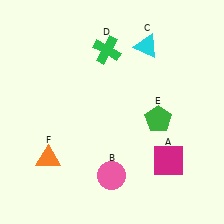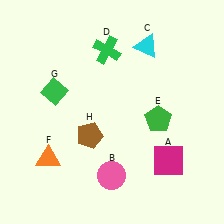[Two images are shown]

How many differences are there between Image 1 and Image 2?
There are 2 differences between the two images.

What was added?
A green diamond (G), a brown pentagon (H) were added in Image 2.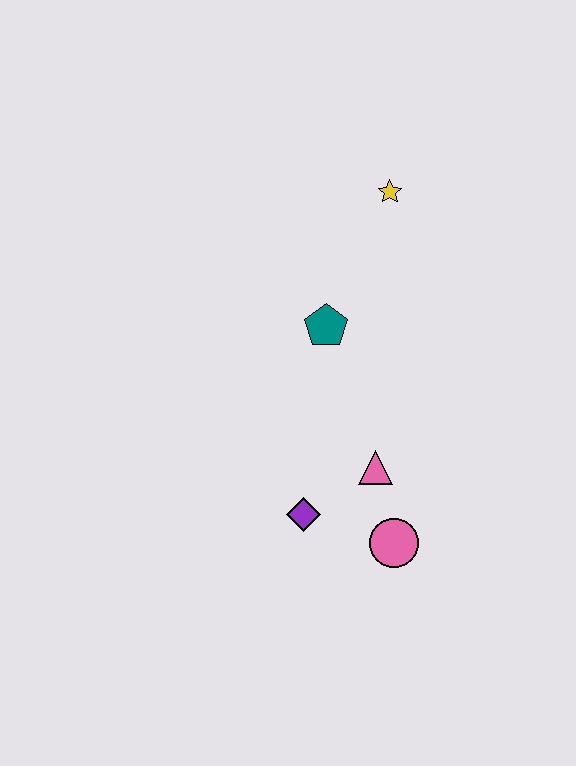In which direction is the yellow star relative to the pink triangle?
The yellow star is above the pink triangle.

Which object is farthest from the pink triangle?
The yellow star is farthest from the pink triangle.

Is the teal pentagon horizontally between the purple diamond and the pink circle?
Yes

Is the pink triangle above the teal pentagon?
No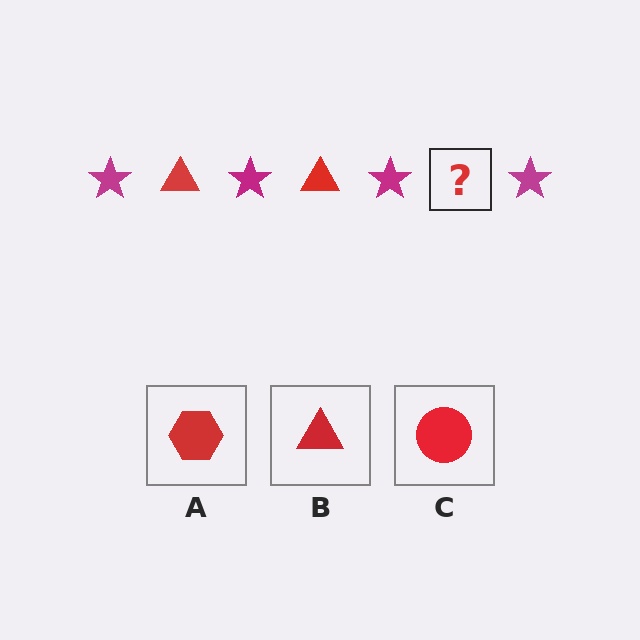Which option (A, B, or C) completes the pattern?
B.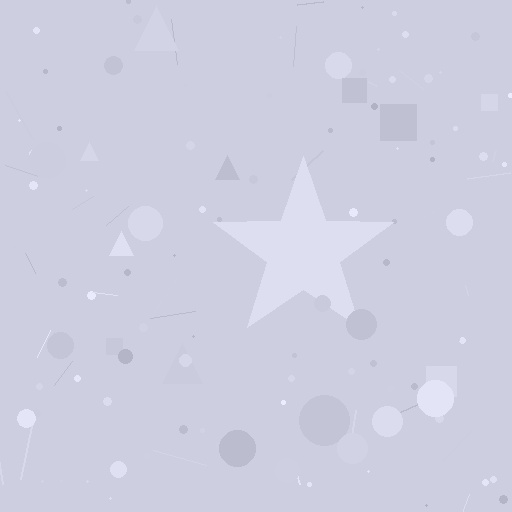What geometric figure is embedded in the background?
A star is embedded in the background.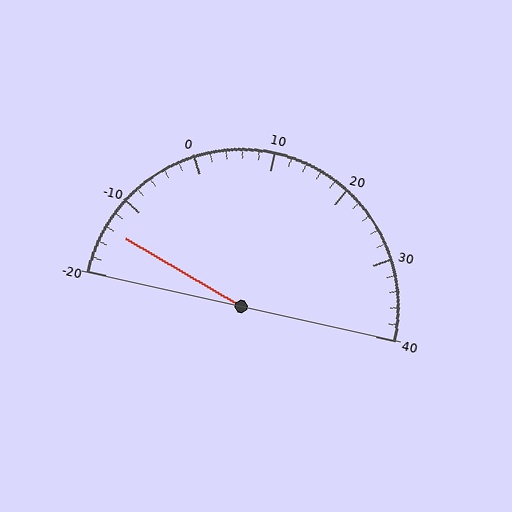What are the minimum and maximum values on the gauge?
The gauge ranges from -20 to 40.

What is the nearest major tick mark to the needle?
The nearest major tick mark is -10.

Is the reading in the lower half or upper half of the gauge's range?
The reading is in the lower half of the range (-20 to 40).